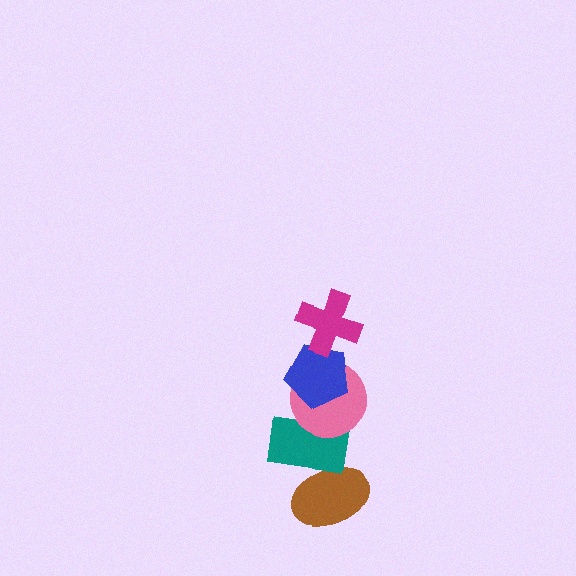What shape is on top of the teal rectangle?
The pink circle is on top of the teal rectangle.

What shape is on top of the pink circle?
The blue pentagon is on top of the pink circle.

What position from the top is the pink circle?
The pink circle is 3rd from the top.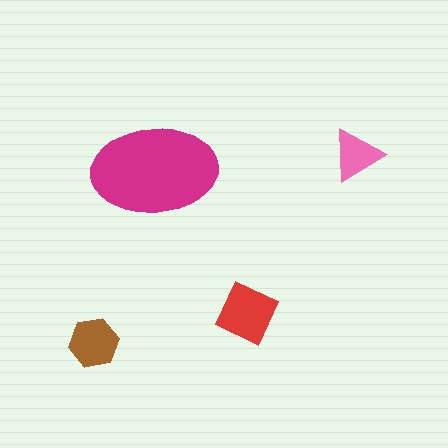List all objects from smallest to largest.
The pink triangle, the brown hexagon, the red diamond, the magenta ellipse.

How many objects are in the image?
There are 4 objects in the image.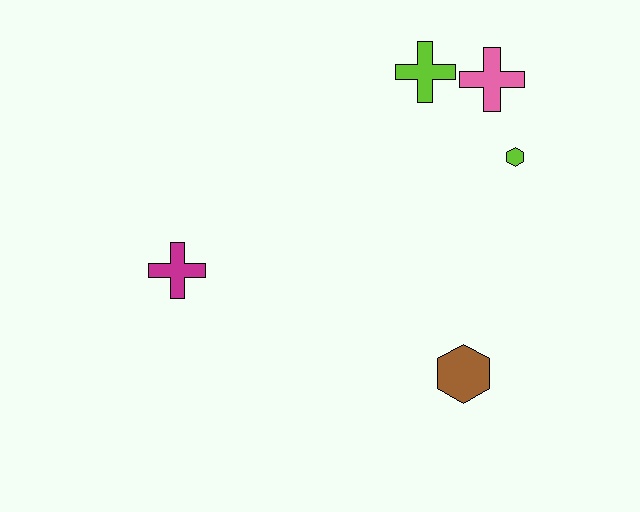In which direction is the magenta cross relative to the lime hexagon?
The magenta cross is to the left of the lime hexagon.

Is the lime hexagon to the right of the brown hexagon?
Yes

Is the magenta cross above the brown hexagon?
Yes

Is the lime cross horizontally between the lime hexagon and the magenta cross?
Yes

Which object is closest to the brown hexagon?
The lime hexagon is closest to the brown hexagon.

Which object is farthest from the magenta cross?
The pink cross is farthest from the magenta cross.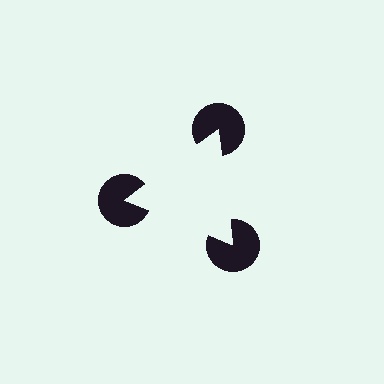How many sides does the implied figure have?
3 sides.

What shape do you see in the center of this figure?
An illusory triangle — its edges are inferred from the aligned wedge cuts in the pac-man discs, not physically drawn.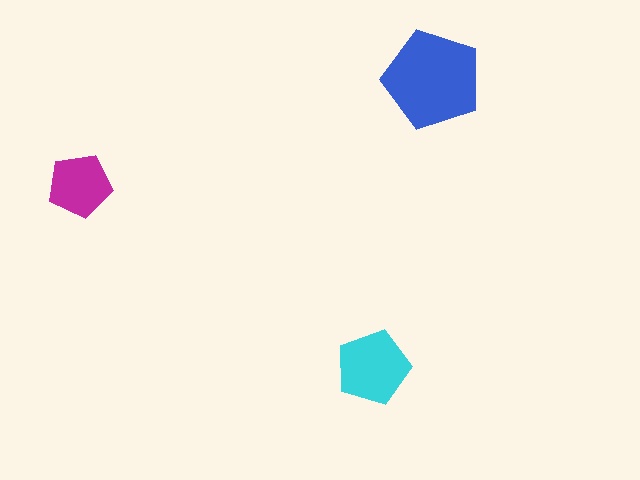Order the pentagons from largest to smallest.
the blue one, the cyan one, the magenta one.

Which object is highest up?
The blue pentagon is topmost.